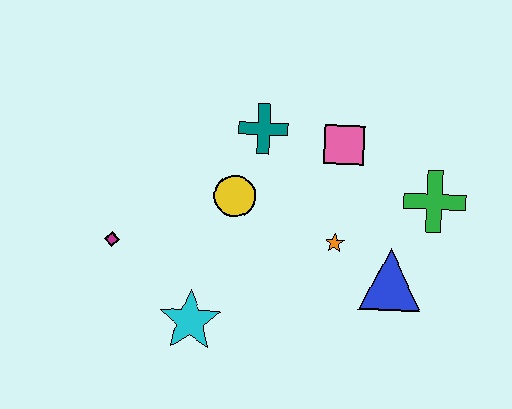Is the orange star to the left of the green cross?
Yes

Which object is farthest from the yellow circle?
The green cross is farthest from the yellow circle.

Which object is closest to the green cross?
The blue triangle is closest to the green cross.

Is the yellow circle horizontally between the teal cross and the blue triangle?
No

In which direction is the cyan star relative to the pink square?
The cyan star is below the pink square.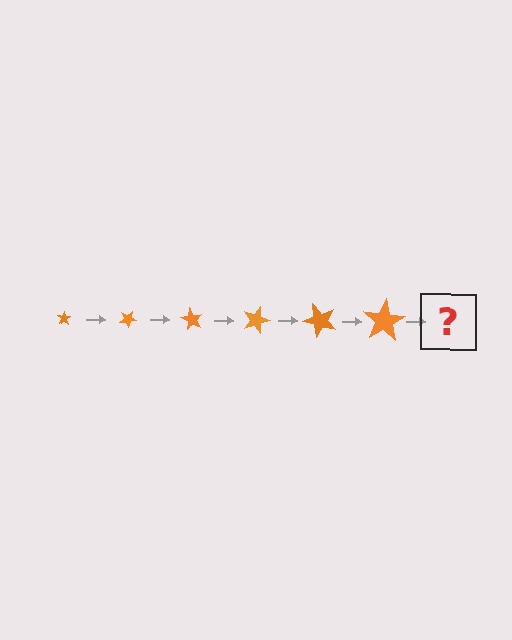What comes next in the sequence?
The next element should be a star, larger than the previous one and rotated 180 degrees from the start.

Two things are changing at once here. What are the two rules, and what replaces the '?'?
The two rules are that the star grows larger each step and it rotates 30 degrees each step. The '?' should be a star, larger than the previous one and rotated 180 degrees from the start.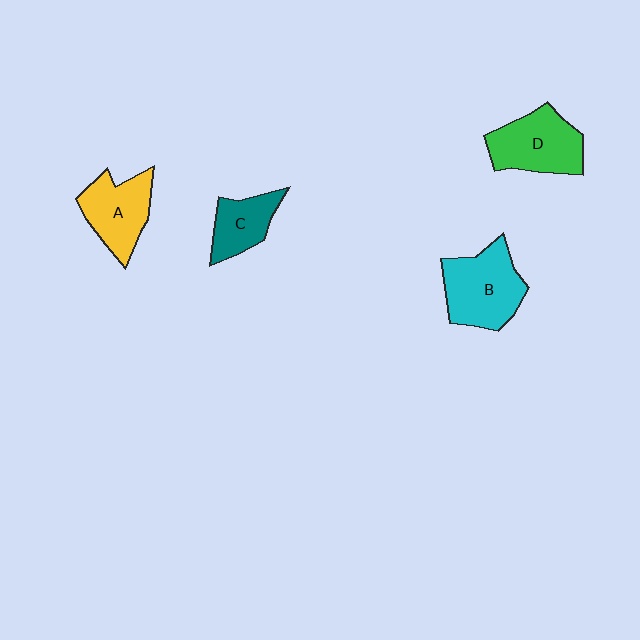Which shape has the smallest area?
Shape C (teal).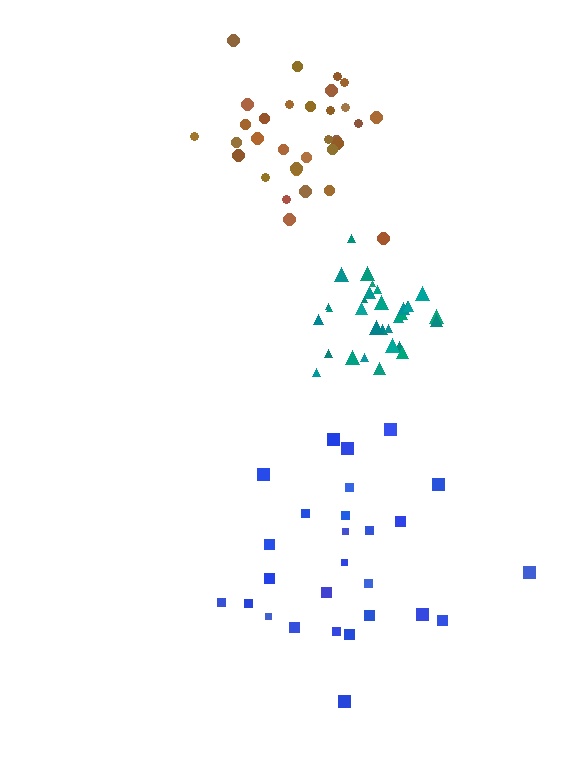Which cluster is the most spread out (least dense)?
Blue.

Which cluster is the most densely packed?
Teal.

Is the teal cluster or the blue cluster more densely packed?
Teal.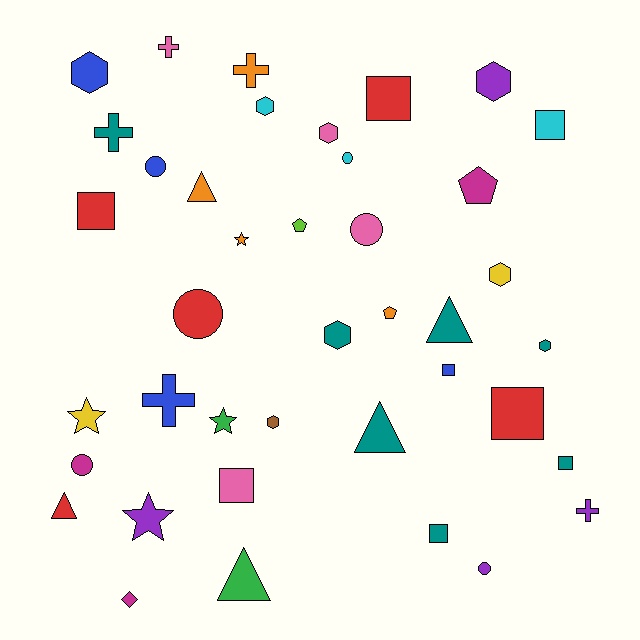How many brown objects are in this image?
There is 1 brown object.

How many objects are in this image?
There are 40 objects.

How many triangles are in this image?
There are 5 triangles.